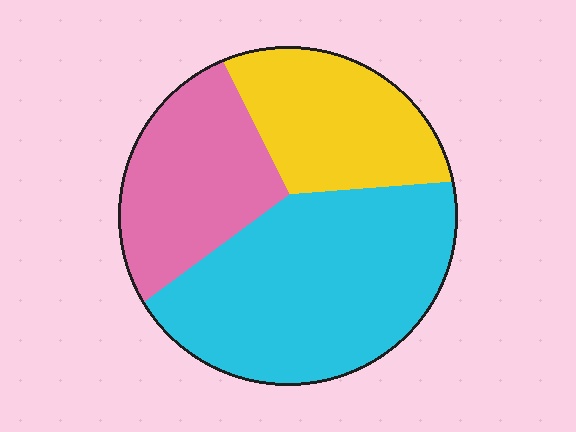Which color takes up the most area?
Cyan, at roughly 50%.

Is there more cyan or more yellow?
Cyan.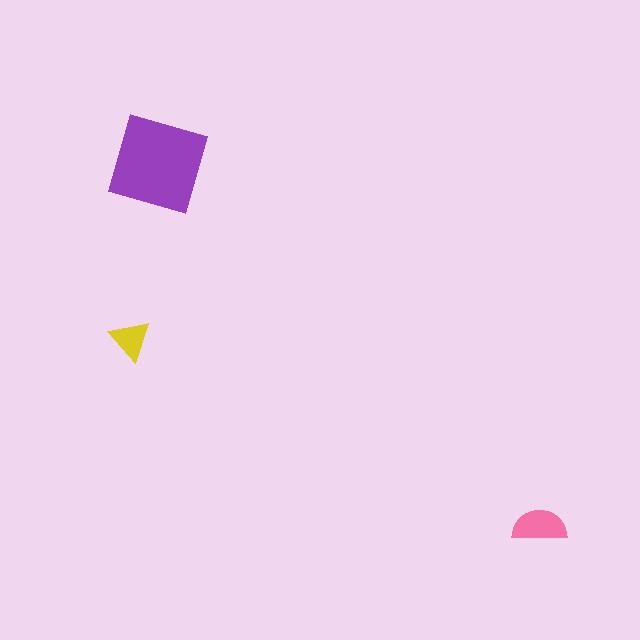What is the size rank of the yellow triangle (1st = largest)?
3rd.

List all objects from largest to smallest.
The purple diamond, the pink semicircle, the yellow triangle.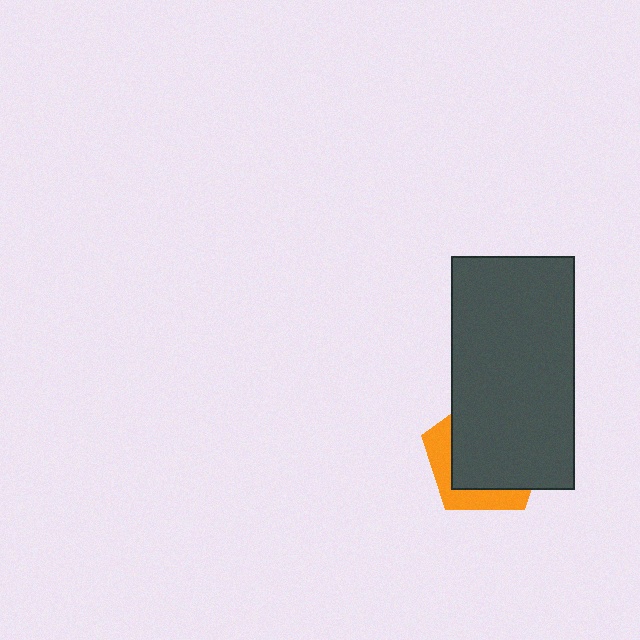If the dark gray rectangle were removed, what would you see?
You would see the complete orange pentagon.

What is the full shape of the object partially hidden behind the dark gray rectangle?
The partially hidden object is an orange pentagon.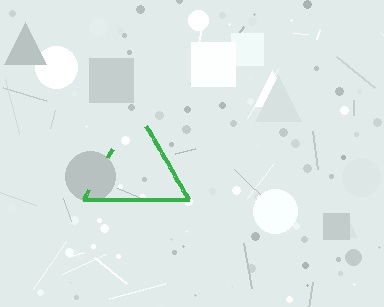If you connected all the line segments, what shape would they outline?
They would outline a triangle.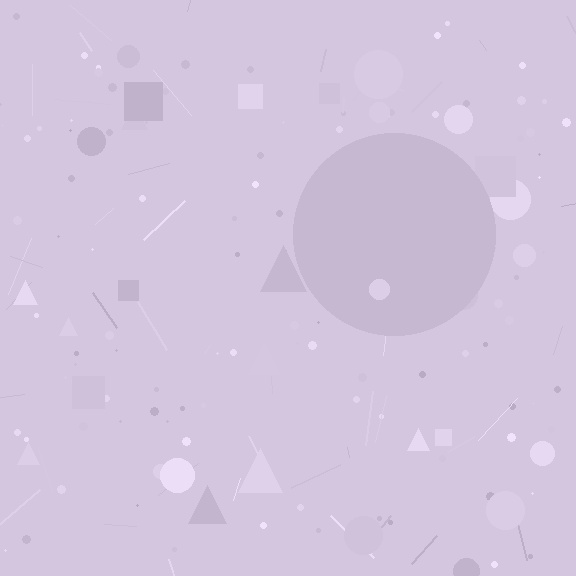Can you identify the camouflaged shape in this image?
The camouflaged shape is a circle.